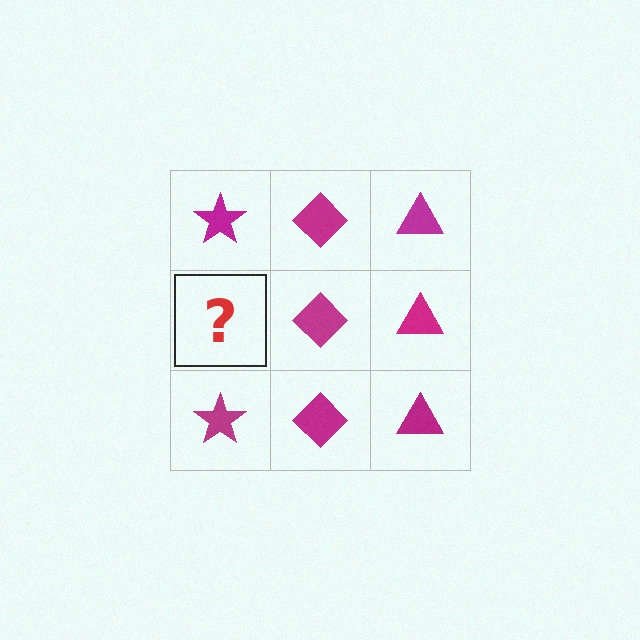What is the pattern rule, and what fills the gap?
The rule is that each column has a consistent shape. The gap should be filled with a magenta star.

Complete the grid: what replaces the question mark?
The question mark should be replaced with a magenta star.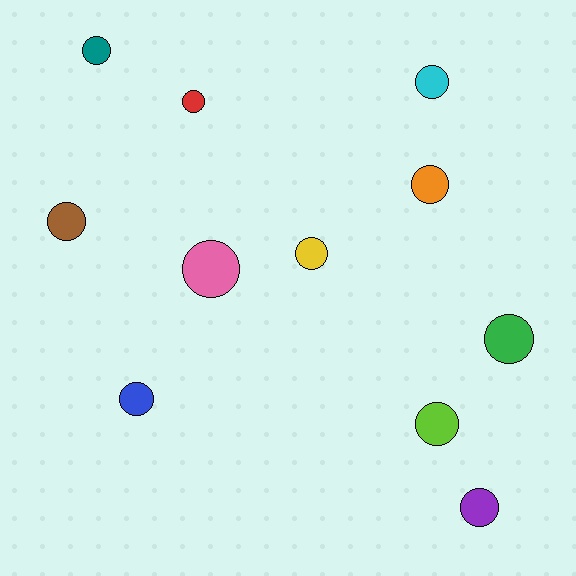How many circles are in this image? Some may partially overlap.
There are 11 circles.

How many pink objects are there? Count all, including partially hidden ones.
There is 1 pink object.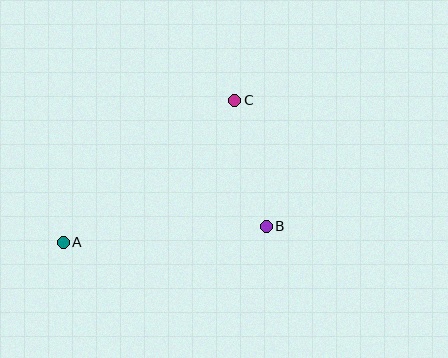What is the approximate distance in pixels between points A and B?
The distance between A and B is approximately 204 pixels.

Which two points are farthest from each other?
Points A and C are farthest from each other.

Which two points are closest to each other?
Points B and C are closest to each other.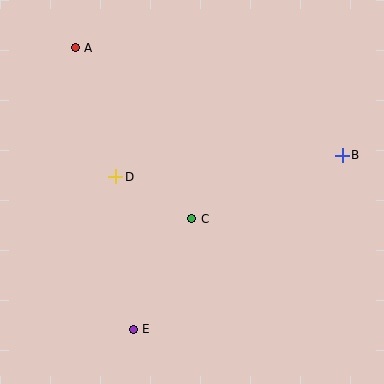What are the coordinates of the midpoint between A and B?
The midpoint between A and B is at (209, 102).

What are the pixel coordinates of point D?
Point D is at (116, 177).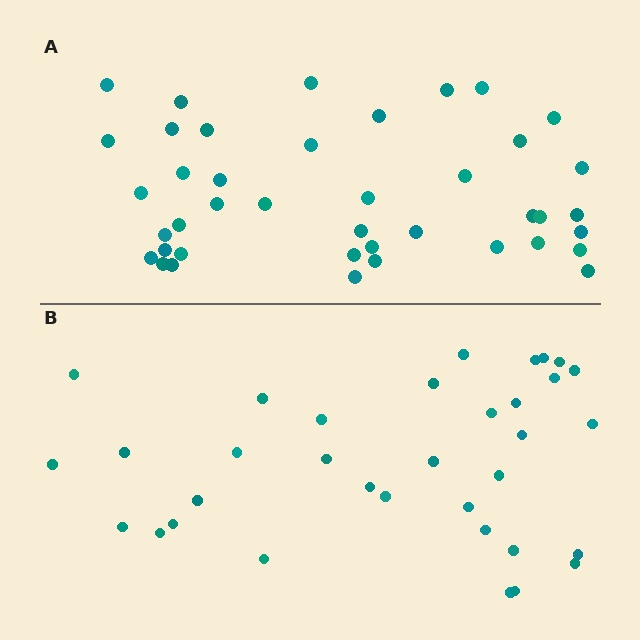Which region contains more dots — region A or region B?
Region A (the top region) has more dots.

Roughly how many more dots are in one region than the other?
Region A has roughly 8 or so more dots than region B.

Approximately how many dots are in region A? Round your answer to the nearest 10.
About 40 dots. (The exact count is 41, which rounds to 40.)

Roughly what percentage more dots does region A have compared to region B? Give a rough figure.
About 20% more.